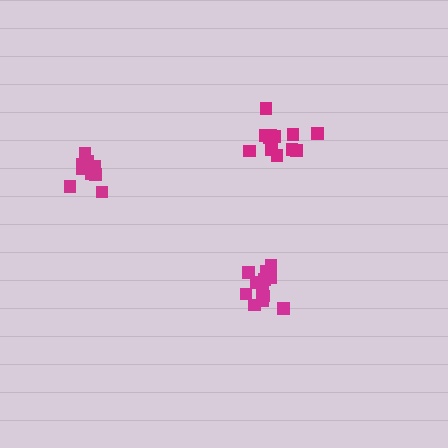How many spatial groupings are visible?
There are 3 spatial groupings.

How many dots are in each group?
Group 1: 12 dots, Group 2: 10 dots, Group 3: 12 dots (34 total).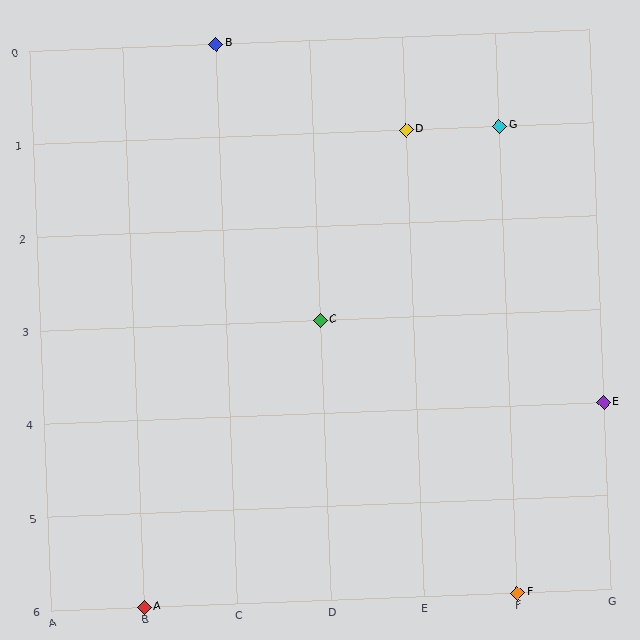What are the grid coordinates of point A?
Point A is at grid coordinates (B, 6).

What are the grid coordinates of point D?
Point D is at grid coordinates (E, 1).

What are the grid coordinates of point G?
Point G is at grid coordinates (F, 1).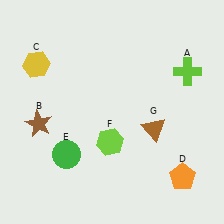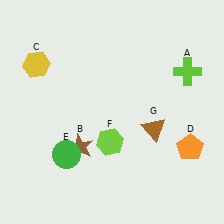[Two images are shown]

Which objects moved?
The objects that moved are: the brown star (B), the orange pentagon (D).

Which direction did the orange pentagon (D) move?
The orange pentagon (D) moved up.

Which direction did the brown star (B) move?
The brown star (B) moved right.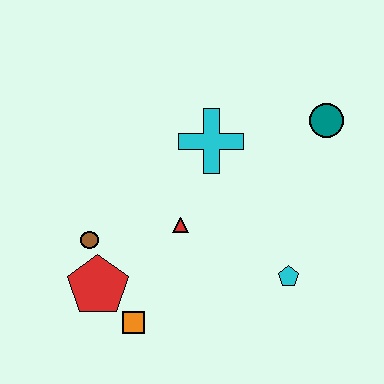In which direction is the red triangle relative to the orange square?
The red triangle is above the orange square.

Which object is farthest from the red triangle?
The teal circle is farthest from the red triangle.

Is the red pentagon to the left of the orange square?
Yes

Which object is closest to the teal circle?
The cyan cross is closest to the teal circle.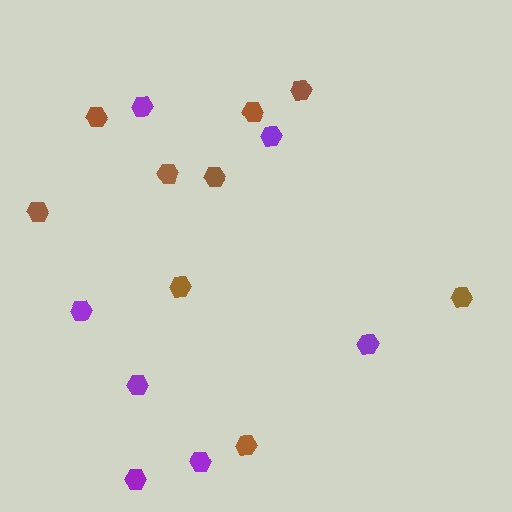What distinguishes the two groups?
There are 2 groups: one group of purple hexagons (7) and one group of brown hexagons (9).